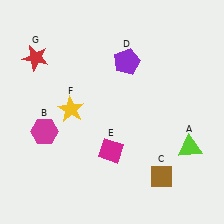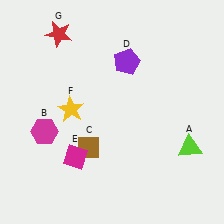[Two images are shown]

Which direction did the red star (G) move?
The red star (G) moved up.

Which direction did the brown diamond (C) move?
The brown diamond (C) moved left.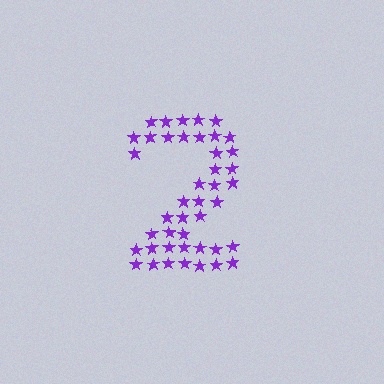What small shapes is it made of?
It is made of small stars.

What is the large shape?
The large shape is the digit 2.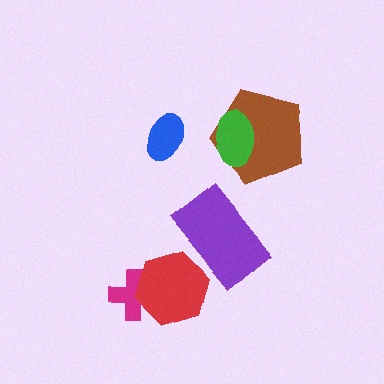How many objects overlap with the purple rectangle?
1 object overlaps with the purple rectangle.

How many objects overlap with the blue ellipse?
0 objects overlap with the blue ellipse.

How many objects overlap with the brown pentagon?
1 object overlaps with the brown pentagon.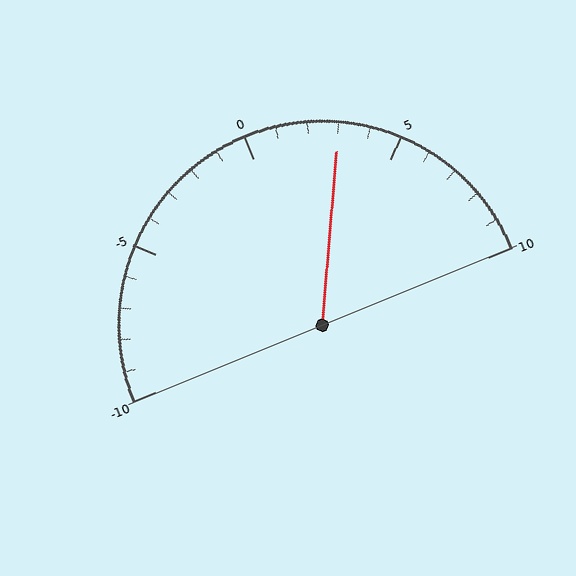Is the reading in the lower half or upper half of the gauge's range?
The reading is in the upper half of the range (-10 to 10).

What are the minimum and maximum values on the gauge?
The gauge ranges from -10 to 10.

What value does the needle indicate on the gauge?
The needle indicates approximately 3.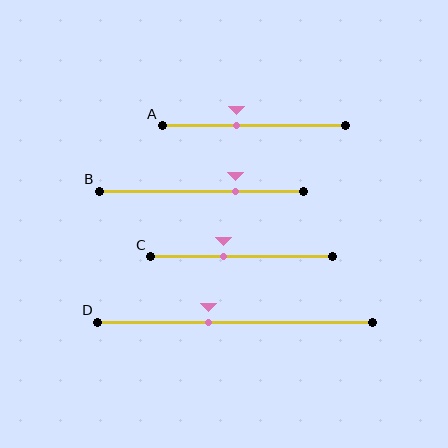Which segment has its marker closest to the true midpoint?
Segment A has its marker closest to the true midpoint.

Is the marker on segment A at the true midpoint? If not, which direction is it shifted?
No, the marker on segment A is shifted to the left by about 9% of the segment length.